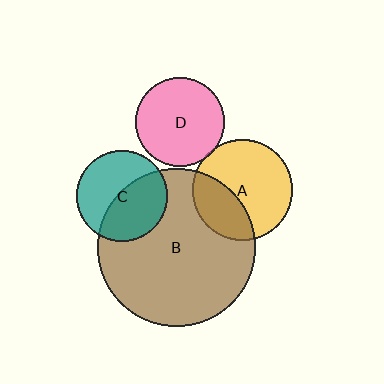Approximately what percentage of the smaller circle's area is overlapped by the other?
Approximately 35%.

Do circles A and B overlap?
Yes.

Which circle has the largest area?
Circle B (brown).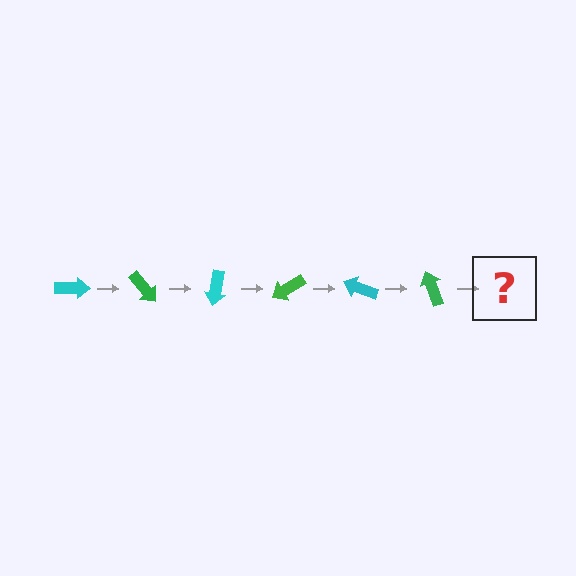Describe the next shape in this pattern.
It should be a cyan arrow, rotated 300 degrees from the start.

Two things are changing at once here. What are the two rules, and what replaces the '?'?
The two rules are that it rotates 50 degrees each step and the color cycles through cyan and green. The '?' should be a cyan arrow, rotated 300 degrees from the start.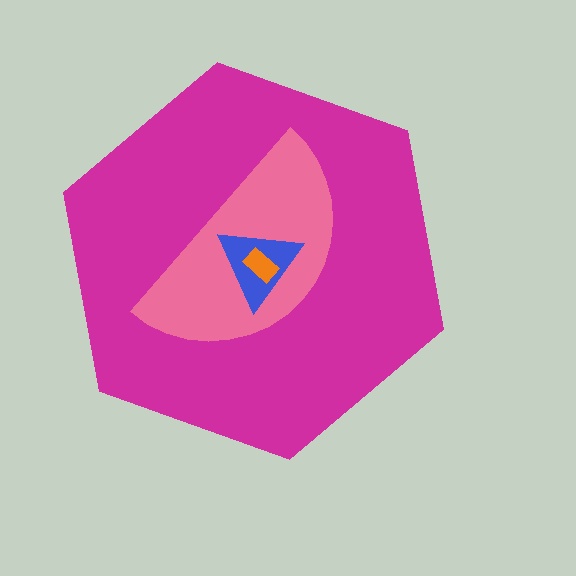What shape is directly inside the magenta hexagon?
The pink semicircle.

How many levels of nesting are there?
4.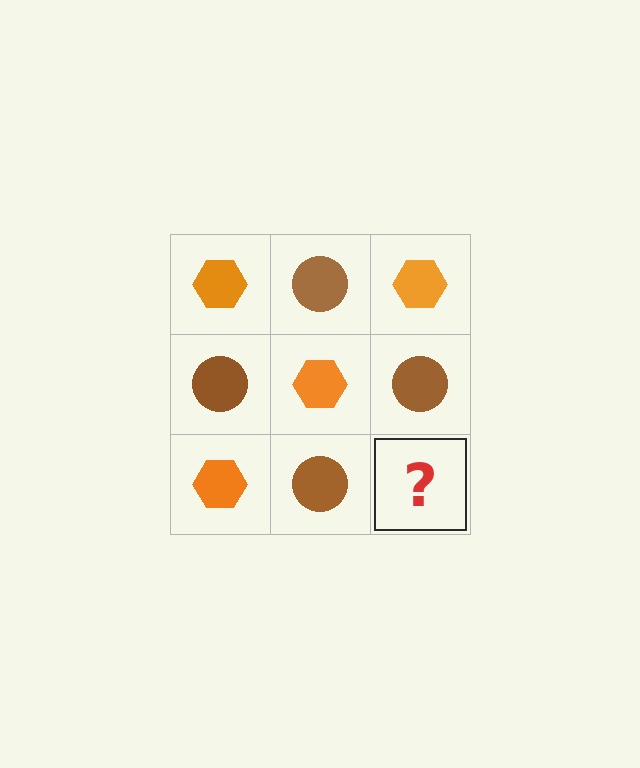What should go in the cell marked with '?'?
The missing cell should contain an orange hexagon.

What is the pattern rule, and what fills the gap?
The rule is that it alternates orange hexagon and brown circle in a checkerboard pattern. The gap should be filled with an orange hexagon.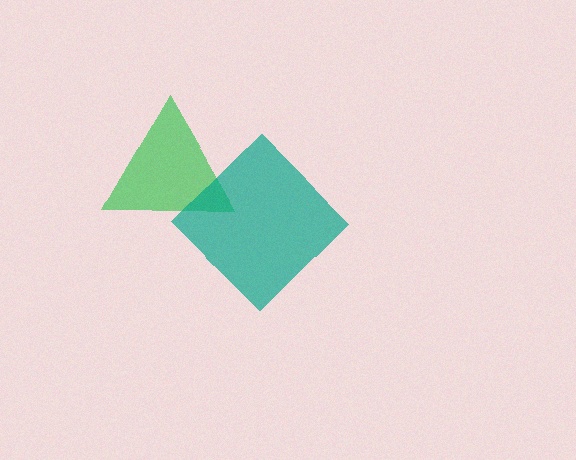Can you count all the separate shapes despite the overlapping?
Yes, there are 2 separate shapes.